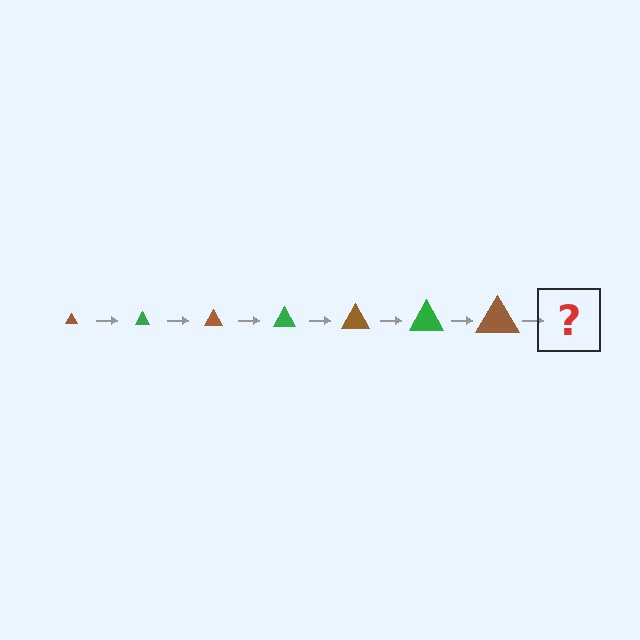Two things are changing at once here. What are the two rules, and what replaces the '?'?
The two rules are that the triangle grows larger each step and the color cycles through brown and green. The '?' should be a green triangle, larger than the previous one.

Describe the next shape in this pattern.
It should be a green triangle, larger than the previous one.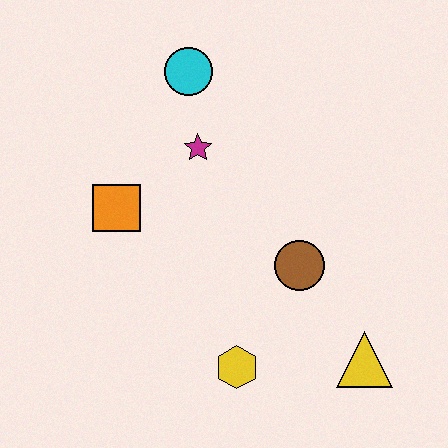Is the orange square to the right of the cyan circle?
No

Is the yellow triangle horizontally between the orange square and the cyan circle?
No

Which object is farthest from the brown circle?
The cyan circle is farthest from the brown circle.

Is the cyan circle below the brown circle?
No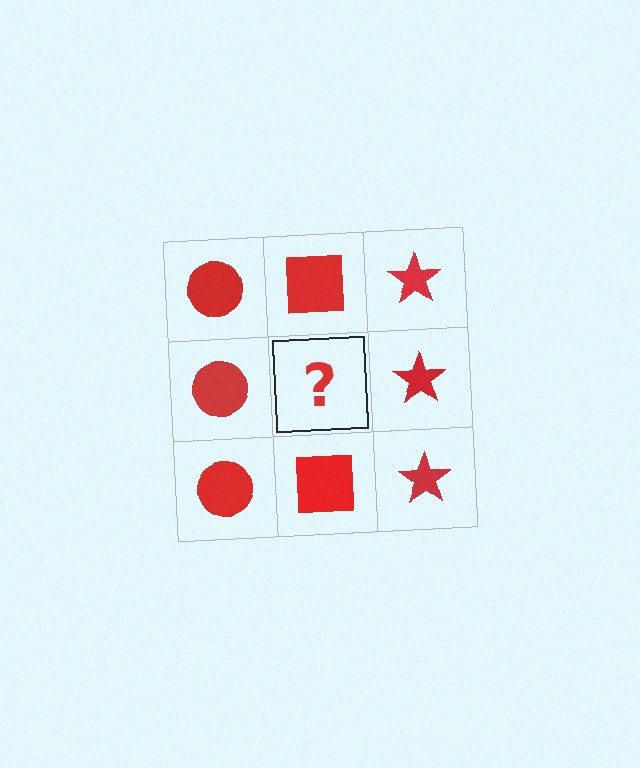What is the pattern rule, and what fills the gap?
The rule is that each column has a consistent shape. The gap should be filled with a red square.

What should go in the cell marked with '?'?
The missing cell should contain a red square.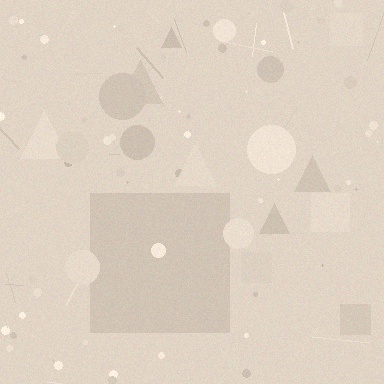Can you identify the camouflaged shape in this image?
The camouflaged shape is a square.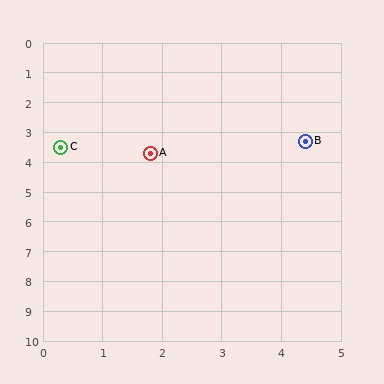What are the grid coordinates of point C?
Point C is at approximately (0.3, 3.5).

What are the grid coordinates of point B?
Point B is at approximately (4.4, 3.3).